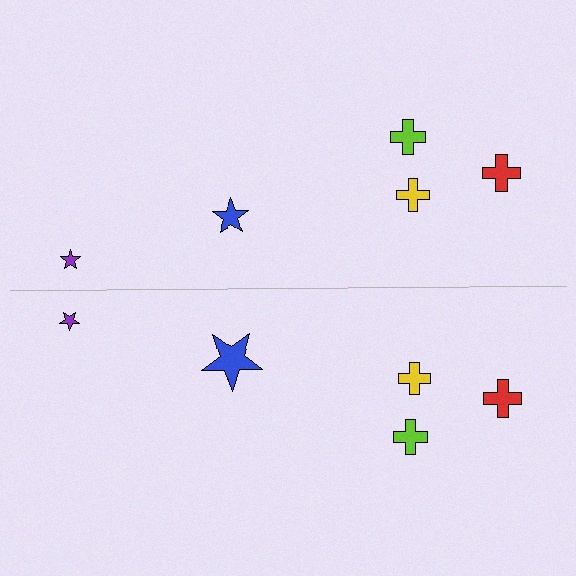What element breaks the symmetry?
The blue star on the bottom side has a different size than its mirror counterpart.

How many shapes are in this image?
There are 10 shapes in this image.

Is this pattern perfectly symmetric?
No, the pattern is not perfectly symmetric. The blue star on the bottom side has a different size than its mirror counterpart.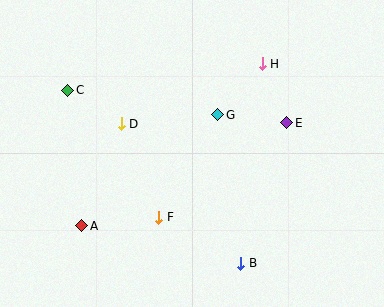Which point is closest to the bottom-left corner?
Point A is closest to the bottom-left corner.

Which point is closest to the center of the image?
Point G at (218, 115) is closest to the center.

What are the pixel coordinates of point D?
Point D is at (121, 124).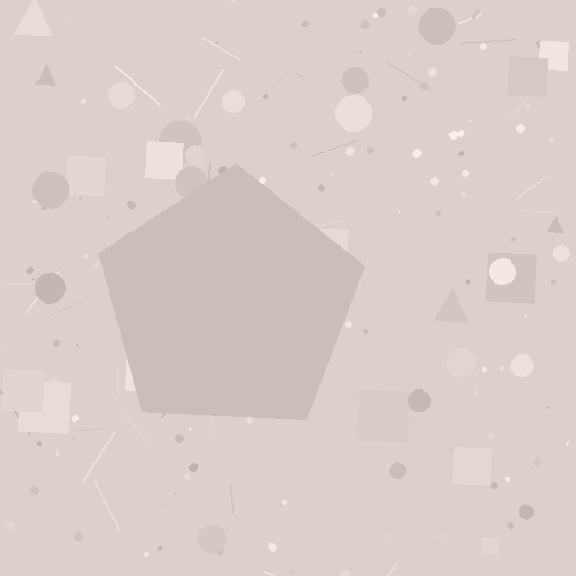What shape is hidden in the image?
A pentagon is hidden in the image.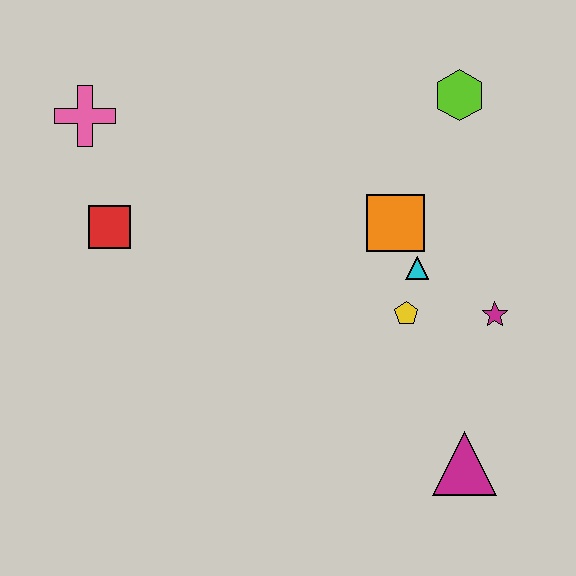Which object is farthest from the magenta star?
The pink cross is farthest from the magenta star.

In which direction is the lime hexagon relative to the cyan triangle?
The lime hexagon is above the cyan triangle.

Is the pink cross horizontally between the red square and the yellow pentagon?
No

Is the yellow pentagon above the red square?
No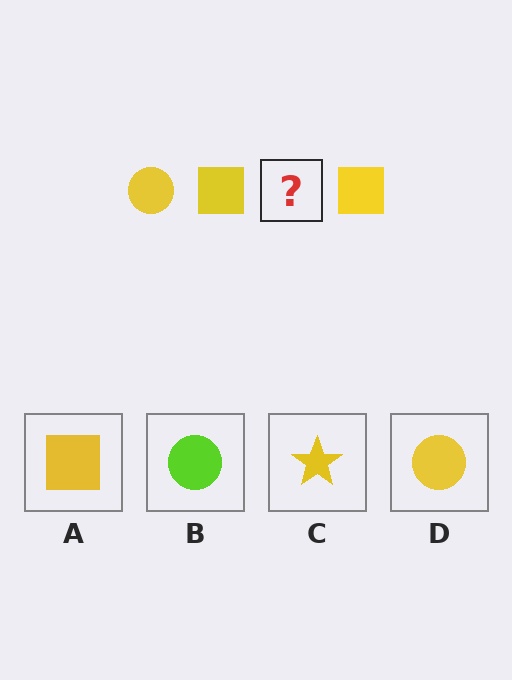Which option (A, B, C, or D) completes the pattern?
D.